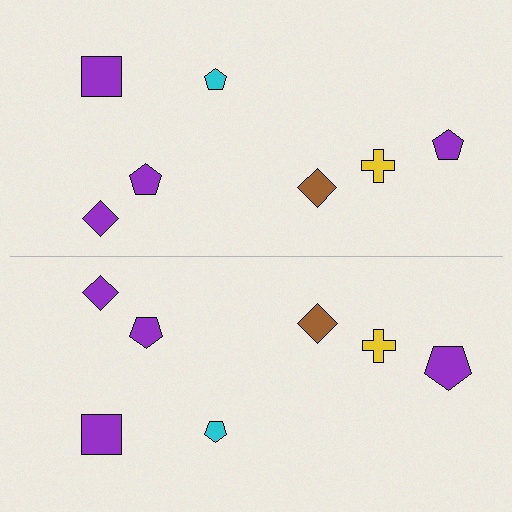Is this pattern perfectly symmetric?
No, the pattern is not perfectly symmetric. The purple pentagon on the bottom side has a different size than its mirror counterpart.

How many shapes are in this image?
There are 14 shapes in this image.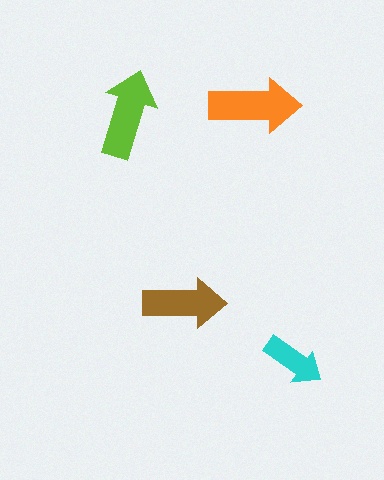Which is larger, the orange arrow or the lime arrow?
The orange one.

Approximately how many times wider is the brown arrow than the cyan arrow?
About 1.5 times wider.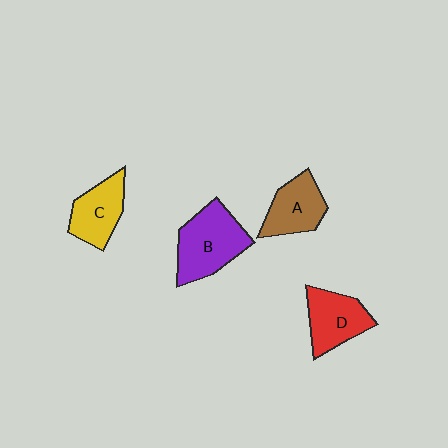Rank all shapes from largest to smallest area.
From largest to smallest: B (purple), D (red), A (brown), C (yellow).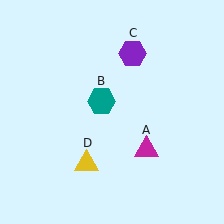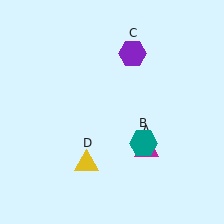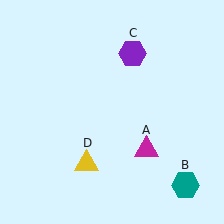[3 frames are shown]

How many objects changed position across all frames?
1 object changed position: teal hexagon (object B).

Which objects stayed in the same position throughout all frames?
Magenta triangle (object A) and purple hexagon (object C) and yellow triangle (object D) remained stationary.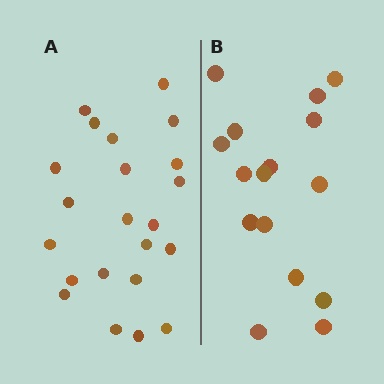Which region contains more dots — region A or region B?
Region A (the left region) has more dots.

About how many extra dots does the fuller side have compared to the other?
Region A has about 6 more dots than region B.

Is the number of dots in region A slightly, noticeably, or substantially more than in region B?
Region A has noticeably more, but not dramatically so. The ratio is roughly 1.4 to 1.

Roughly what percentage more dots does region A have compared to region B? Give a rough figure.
About 40% more.